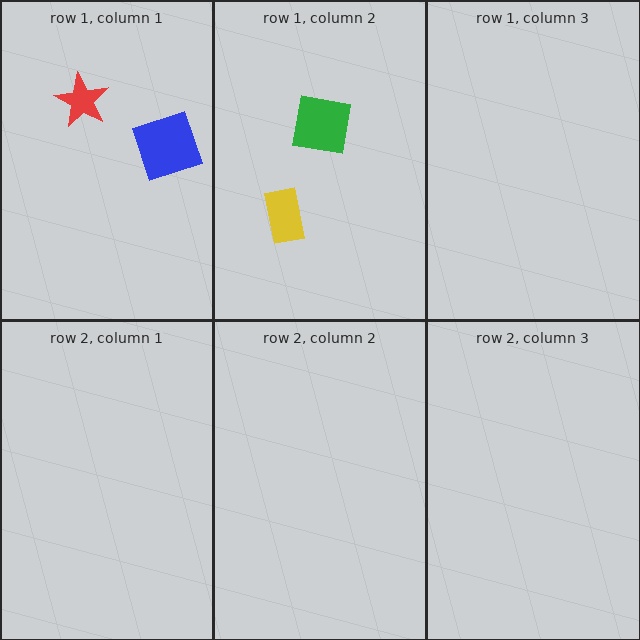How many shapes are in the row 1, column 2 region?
2.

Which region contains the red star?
The row 1, column 1 region.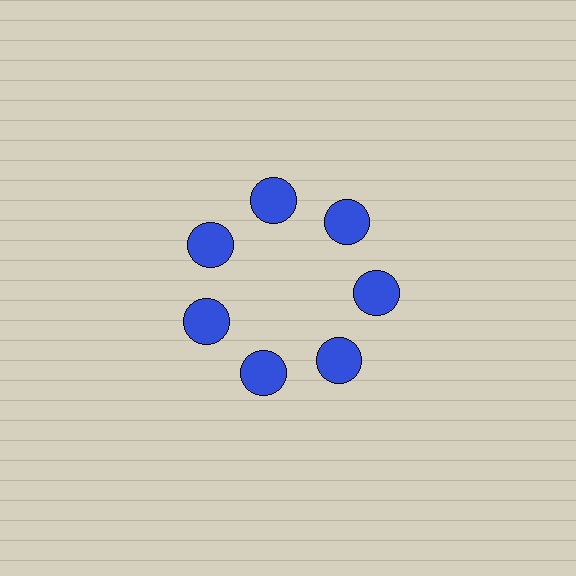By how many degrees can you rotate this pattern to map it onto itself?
The pattern maps onto itself every 51 degrees of rotation.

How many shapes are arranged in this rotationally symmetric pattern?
There are 7 shapes, arranged in 7 groups of 1.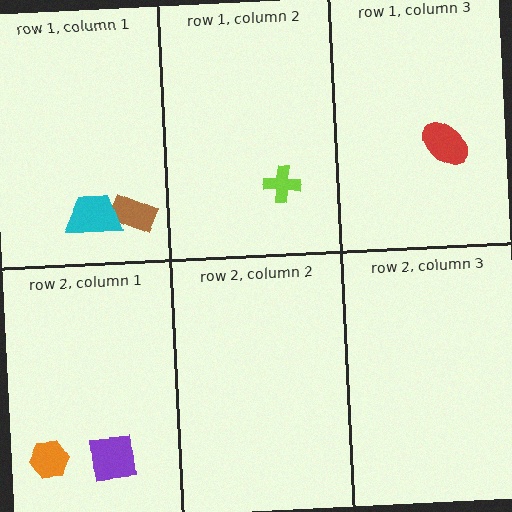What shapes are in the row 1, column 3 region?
The red ellipse.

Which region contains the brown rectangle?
The row 1, column 1 region.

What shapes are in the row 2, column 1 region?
The purple square, the orange hexagon.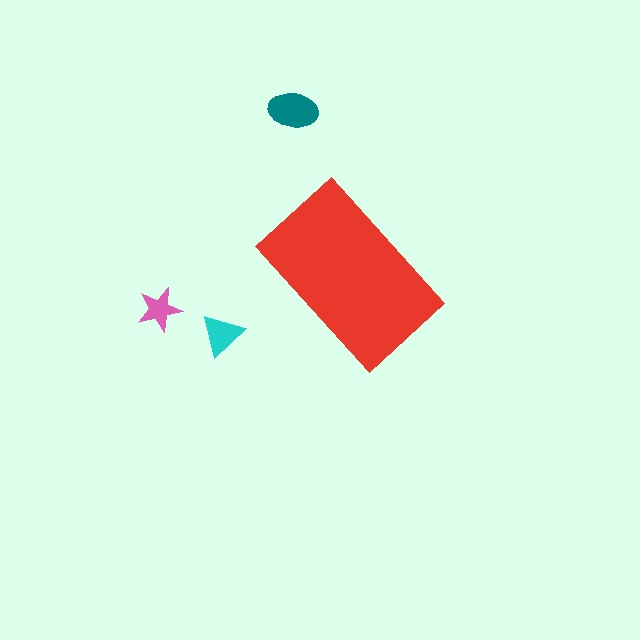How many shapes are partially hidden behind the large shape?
0 shapes are partially hidden.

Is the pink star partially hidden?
No, the pink star is fully visible.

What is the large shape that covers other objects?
A red rectangle.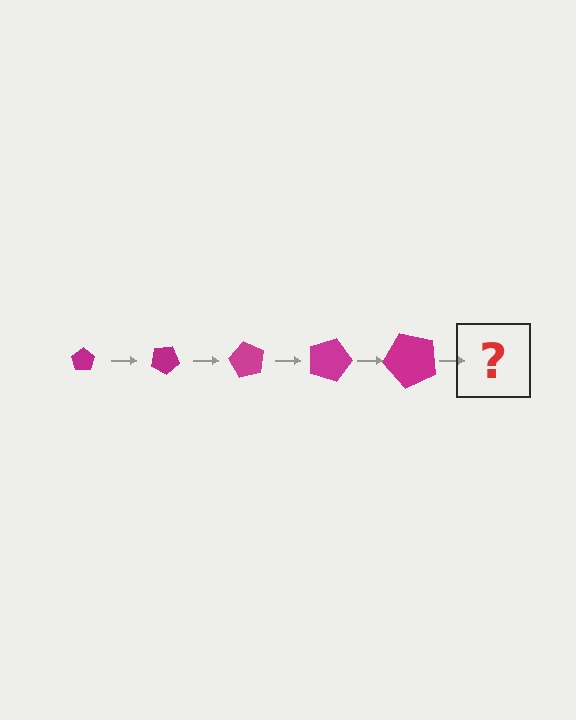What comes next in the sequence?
The next element should be a pentagon, larger than the previous one and rotated 150 degrees from the start.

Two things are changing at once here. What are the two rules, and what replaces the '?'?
The two rules are that the pentagon grows larger each step and it rotates 30 degrees each step. The '?' should be a pentagon, larger than the previous one and rotated 150 degrees from the start.